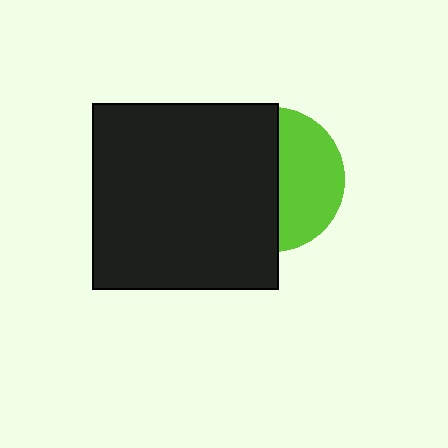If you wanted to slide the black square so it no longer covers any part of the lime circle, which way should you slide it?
Slide it left — that is the most direct way to separate the two shapes.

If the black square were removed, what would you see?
You would see the complete lime circle.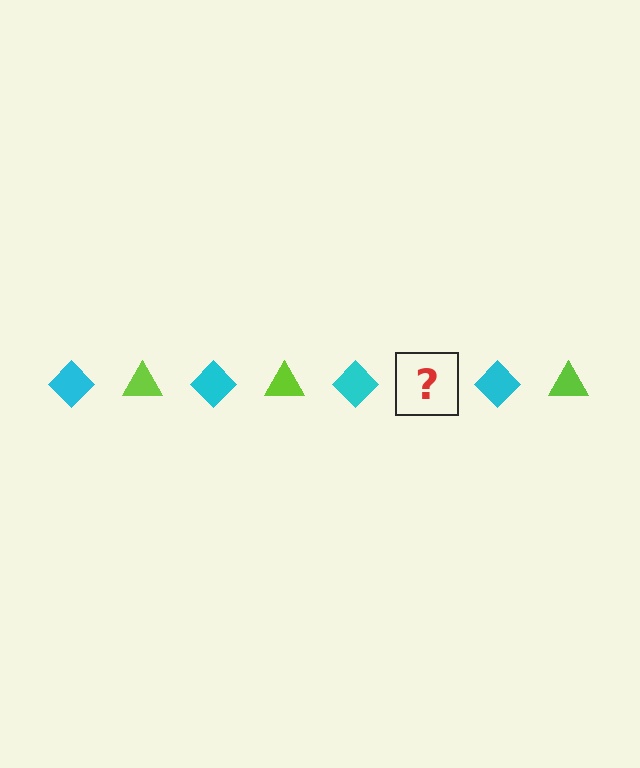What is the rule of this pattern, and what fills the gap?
The rule is that the pattern alternates between cyan diamond and lime triangle. The gap should be filled with a lime triangle.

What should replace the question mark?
The question mark should be replaced with a lime triangle.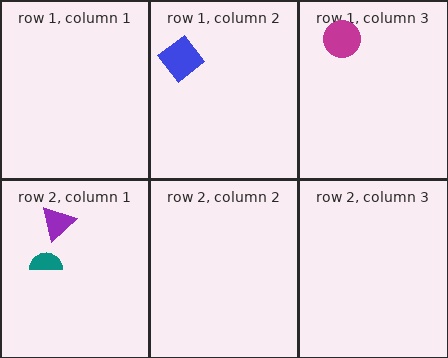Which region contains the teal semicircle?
The row 2, column 1 region.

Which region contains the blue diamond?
The row 1, column 2 region.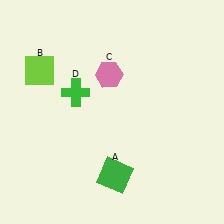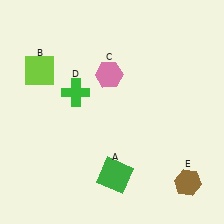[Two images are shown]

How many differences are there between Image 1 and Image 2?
There is 1 difference between the two images.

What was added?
A brown hexagon (E) was added in Image 2.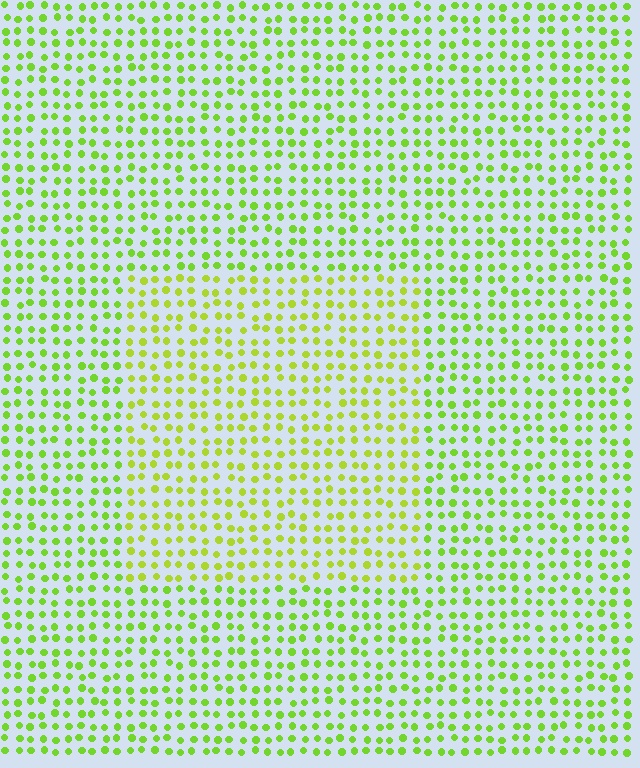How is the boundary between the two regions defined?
The boundary is defined purely by a slight shift in hue (about 20 degrees). Spacing, size, and orientation are identical on both sides.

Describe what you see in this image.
The image is filled with small lime elements in a uniform arrangement. A rectangle-shaped region is visible where the elements are tinted to a slightly different hue, forming a subtle color boundary.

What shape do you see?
I see a rectangle.